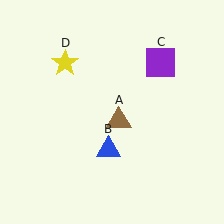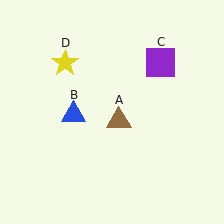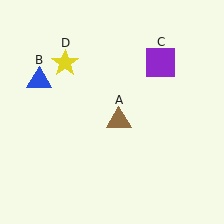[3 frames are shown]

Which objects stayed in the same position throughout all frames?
Brown triangle (object A) and purple square (object C) and yellow star (object D) remained stationary.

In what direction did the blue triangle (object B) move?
The blue triangle (object B) moved up and to the left.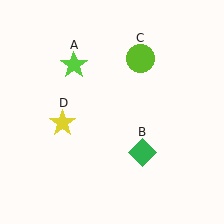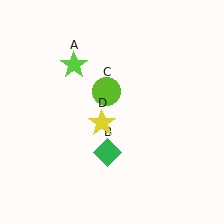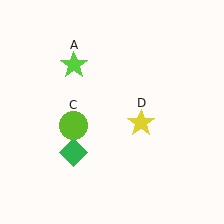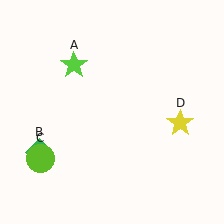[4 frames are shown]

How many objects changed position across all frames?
3 objects changed position: green diamond (object B), lime circle (object C), yellow star (object D).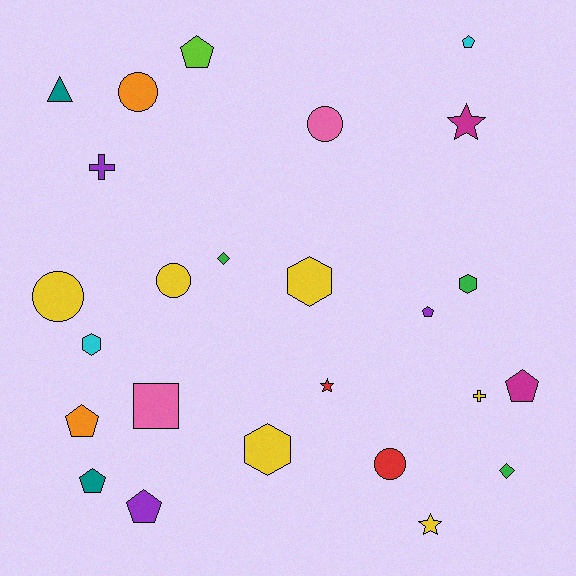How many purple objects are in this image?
There are 3 purple objects.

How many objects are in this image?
There are 25 objects.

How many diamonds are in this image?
There are 2 diamonds.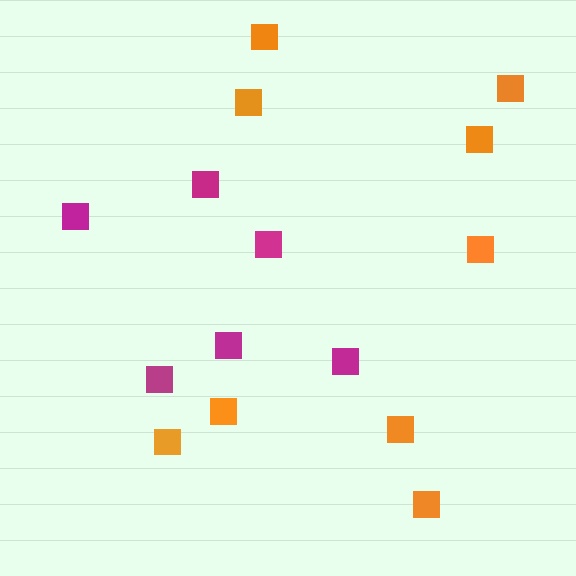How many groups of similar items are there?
There are 2 groups: one group of magenta squares (6) and one group of orange squares (9).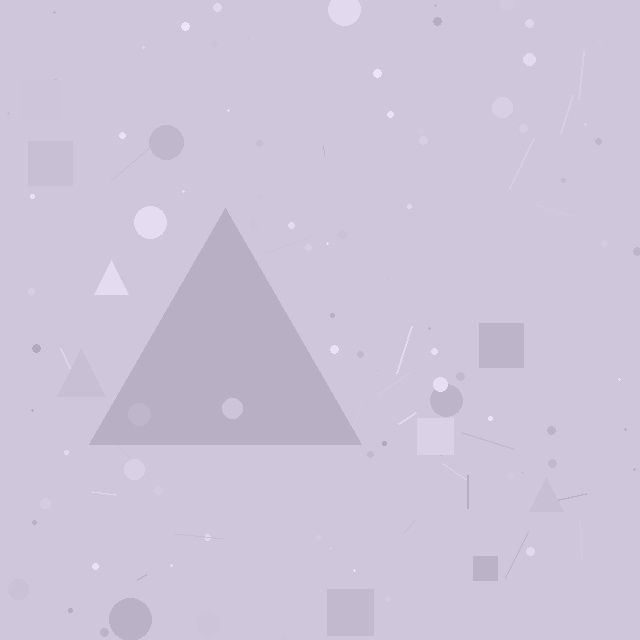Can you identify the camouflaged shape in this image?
The camouflaged shape is a triangle.